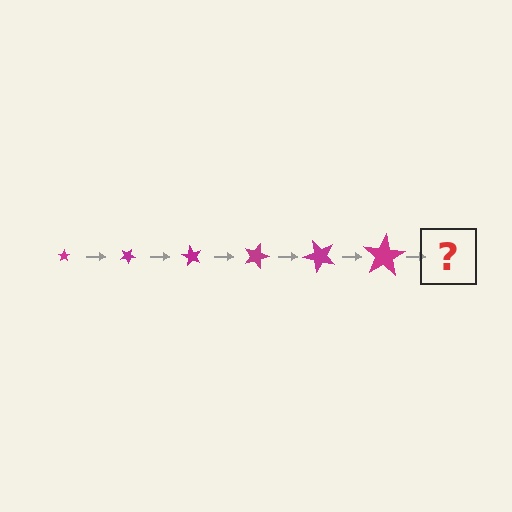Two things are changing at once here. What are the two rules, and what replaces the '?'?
The two rules are that the star grows larger each step and it rotates 30 degrees each step. The '?' should be a star, larger than the previous one and rotated 180 degrees from the start.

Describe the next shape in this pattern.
It should be a star, larger than the previous one and rotated 180 degrees from the start.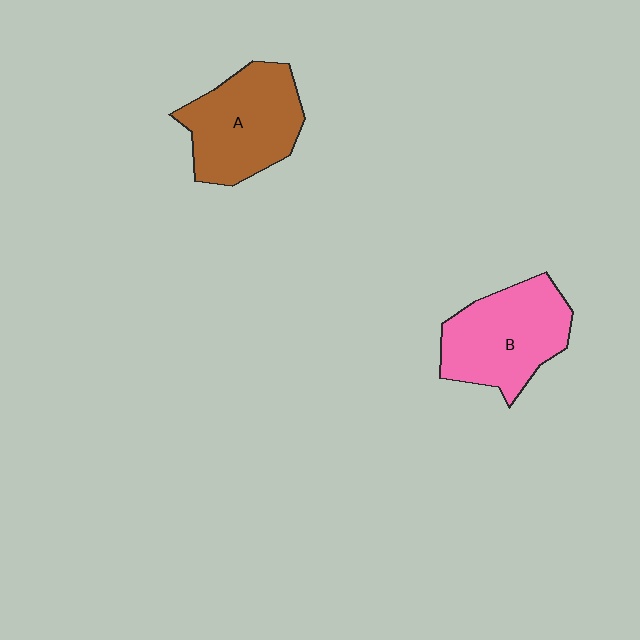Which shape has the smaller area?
Shape A (brown).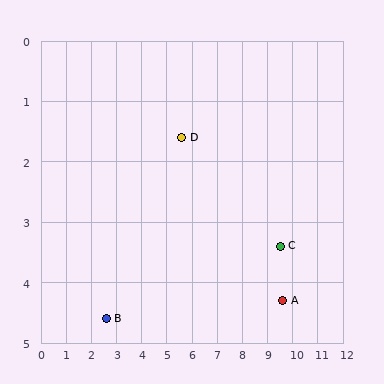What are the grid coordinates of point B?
Point B is at approximately (2.6, 4.6).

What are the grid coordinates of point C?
Point C is at approximately (9.5, 3.4).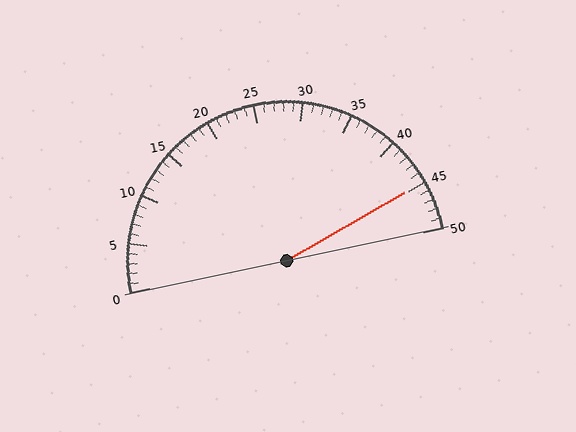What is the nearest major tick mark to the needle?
The nearest major tick mark is 45.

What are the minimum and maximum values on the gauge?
The gauge ranges from 0 to 50.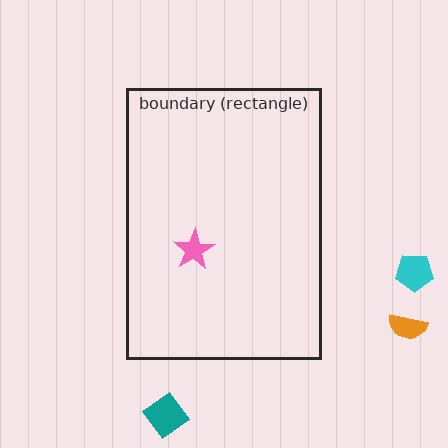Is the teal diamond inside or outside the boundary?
Outside.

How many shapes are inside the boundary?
1 inside, 3 outside.